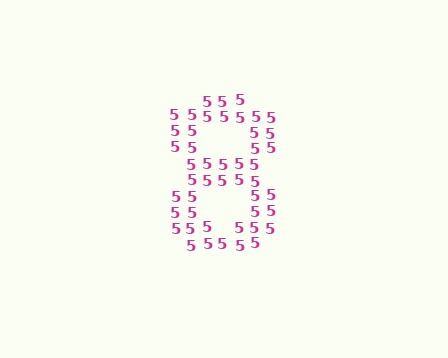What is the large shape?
The large shape is the digit 8.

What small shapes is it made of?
It is made of small digit 5's.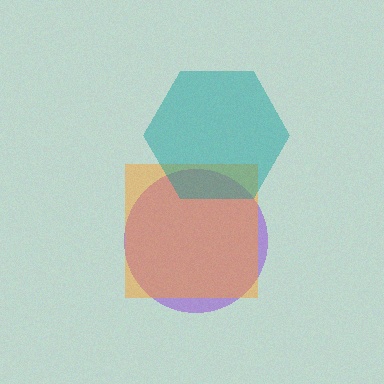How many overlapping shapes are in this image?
There are 3 overlapping shapes in the image.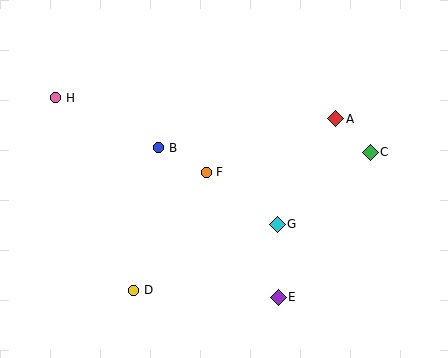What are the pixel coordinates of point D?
Point D is at (134, 290).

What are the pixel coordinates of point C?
Point C is at (370, 152).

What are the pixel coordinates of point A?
Point A is at (336, 119).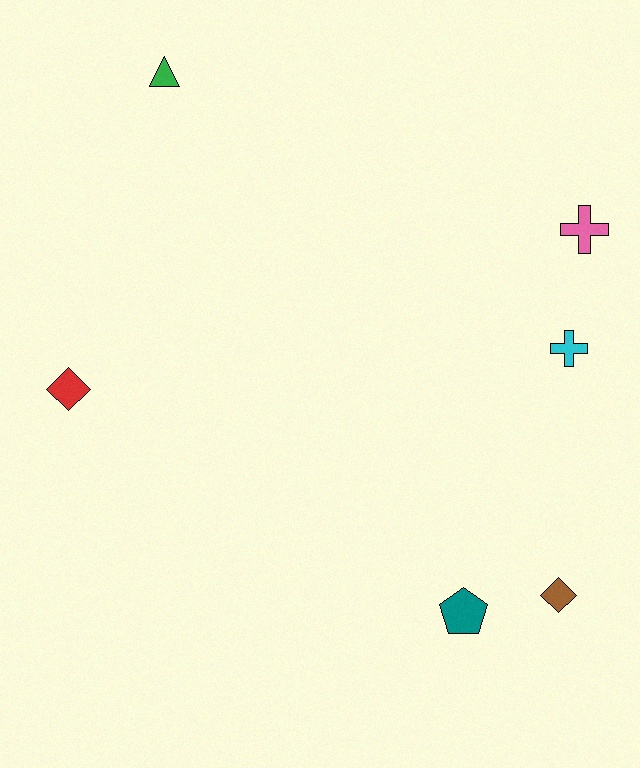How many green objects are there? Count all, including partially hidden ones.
There is 1 green object.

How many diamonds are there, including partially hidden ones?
There are 2 diamonds.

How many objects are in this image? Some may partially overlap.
There are 6 objects.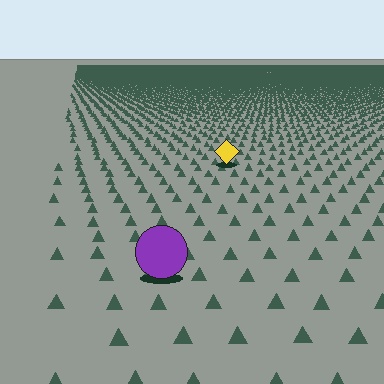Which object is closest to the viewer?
The purple circle is closest. The texture marks near it are larger and more spread out.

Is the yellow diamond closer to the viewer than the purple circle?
No. The purple circle is closer — you can tell from the texture gradient: the ground texture is coarser near it.